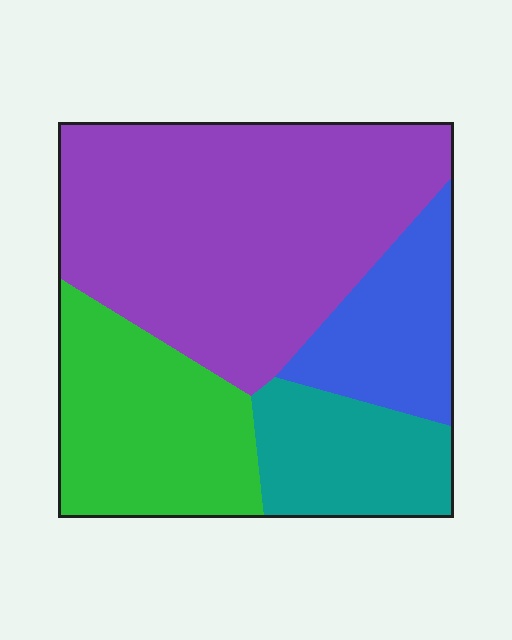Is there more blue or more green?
Green.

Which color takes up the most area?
Purple, at roughly 50%.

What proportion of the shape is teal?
Teal covers roughly 15% of the shape.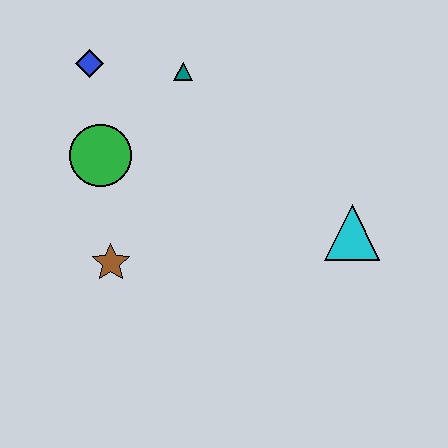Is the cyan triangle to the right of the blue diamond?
Yes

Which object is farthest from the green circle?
The cyan triangle is farthest from the green circle.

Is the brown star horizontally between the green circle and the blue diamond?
No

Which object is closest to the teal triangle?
The blue diamond is closest to the teal triangle.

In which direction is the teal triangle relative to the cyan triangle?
The teal triangle is to the left of the cyan triangle.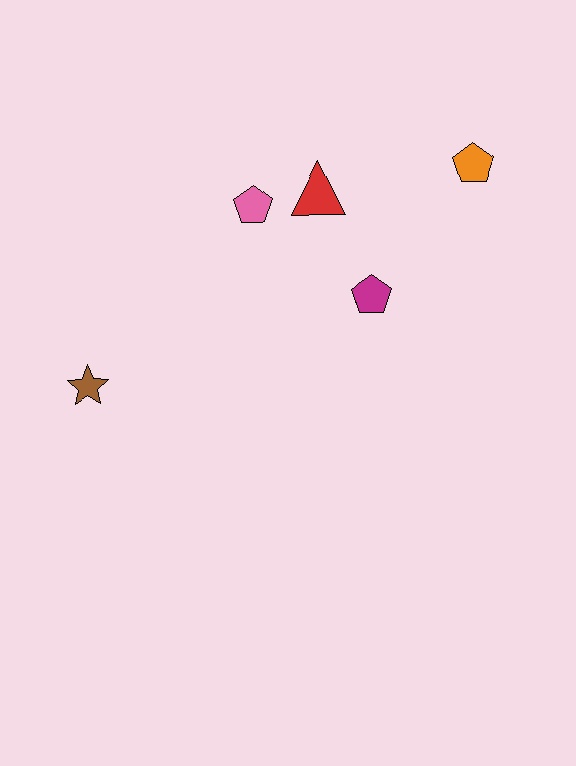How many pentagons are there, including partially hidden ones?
There are 3 pentagons.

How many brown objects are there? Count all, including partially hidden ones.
There is 1 brown object.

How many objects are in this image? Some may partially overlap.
There are 5 objects.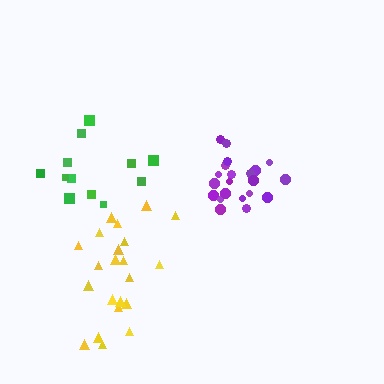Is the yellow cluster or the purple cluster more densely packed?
Purple.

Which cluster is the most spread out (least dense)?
Green.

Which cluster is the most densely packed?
Purple.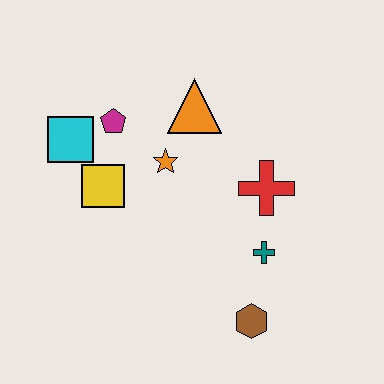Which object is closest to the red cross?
The teal cross is closest to the red cross.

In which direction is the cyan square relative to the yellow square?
The cyan square is above the yellow square.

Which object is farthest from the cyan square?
The brown hexagon is farthest from the cyan square.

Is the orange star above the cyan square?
No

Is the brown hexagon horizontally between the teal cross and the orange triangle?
Yes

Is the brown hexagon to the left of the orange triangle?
No